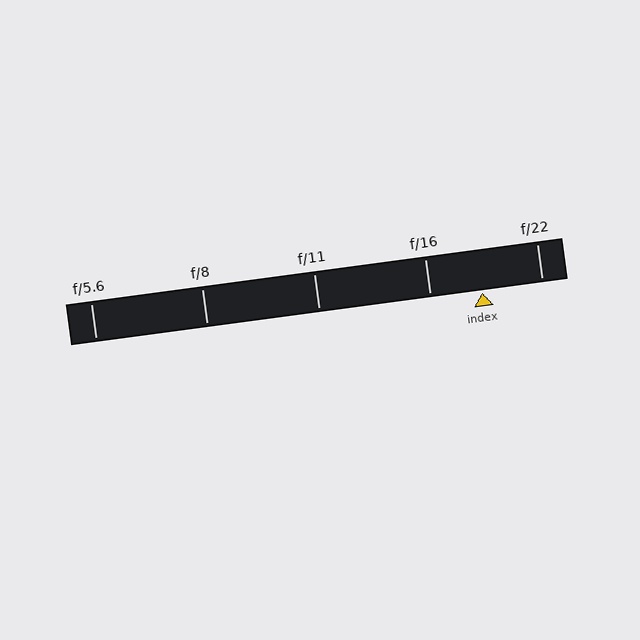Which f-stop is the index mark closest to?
The index mark is closest to f/16.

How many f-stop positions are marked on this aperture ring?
There are 5 f-stop positions marked.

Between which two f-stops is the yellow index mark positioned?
The index mark is between f/16 and f/22.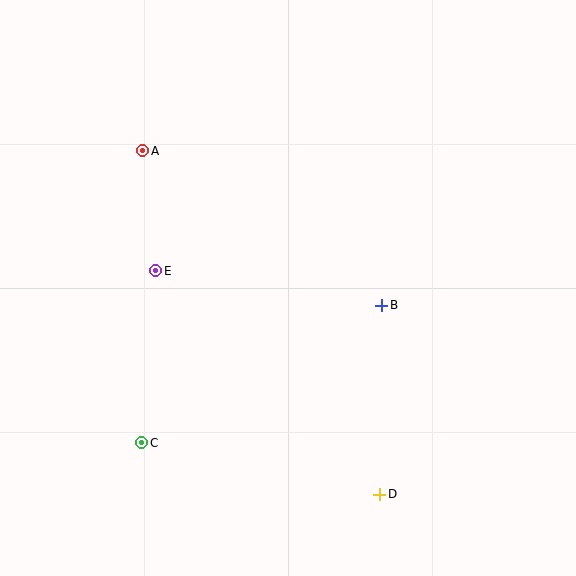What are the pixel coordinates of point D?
Point D is at (380, 494).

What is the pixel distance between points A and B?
The distance between A and B is 284 pixels.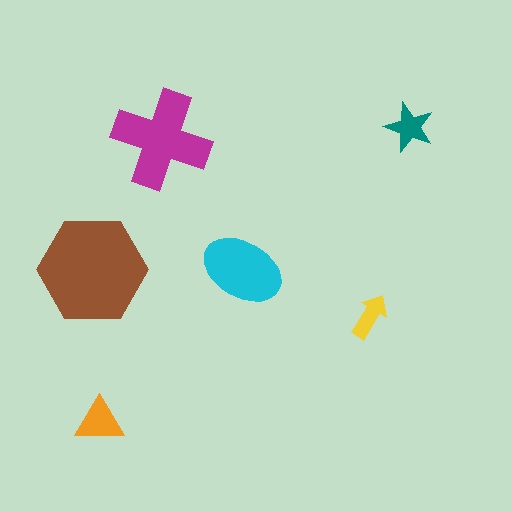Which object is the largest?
The brown hexagon.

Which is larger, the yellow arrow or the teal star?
The teal star.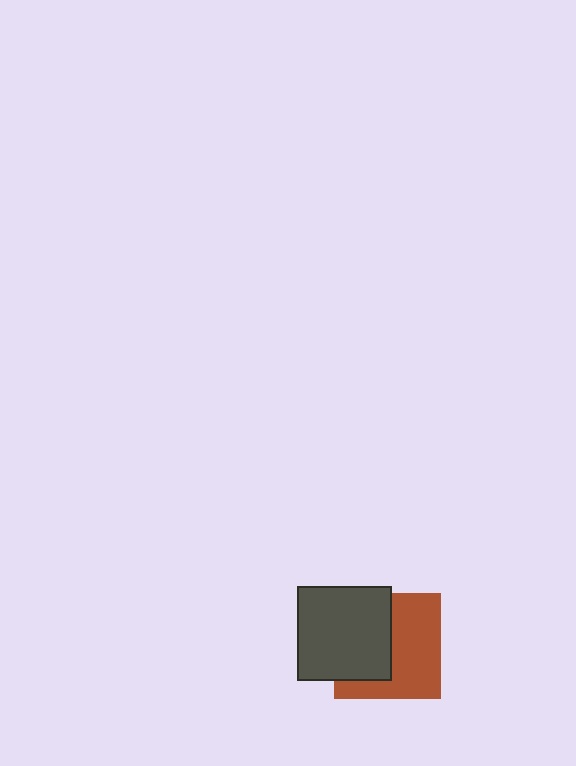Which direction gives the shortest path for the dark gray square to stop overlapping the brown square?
Moving left gives the shortest separation.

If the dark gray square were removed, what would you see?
You would see the complete brown square.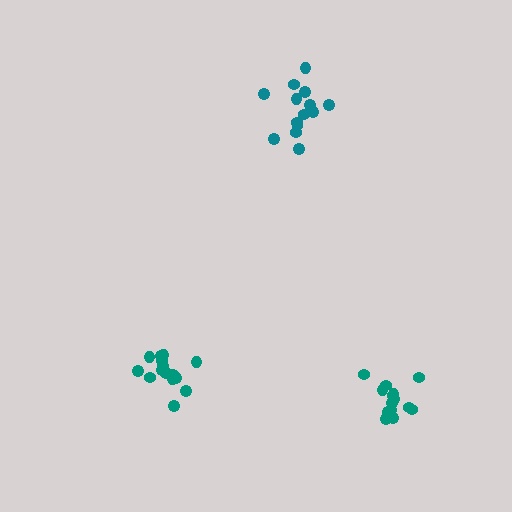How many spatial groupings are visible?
There are 3 spatial groupings.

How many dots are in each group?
Group 1: 15 dots, Group 2: 14 dots, Group 3: 14 dots (43 total).